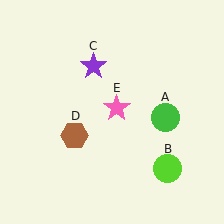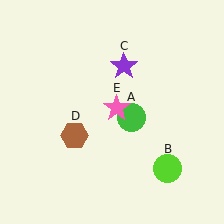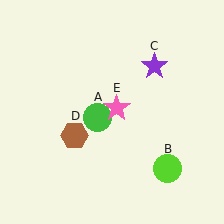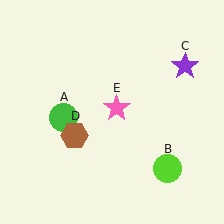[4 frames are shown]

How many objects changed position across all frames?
2 objects changed position: green circle (object A), purple star (object C).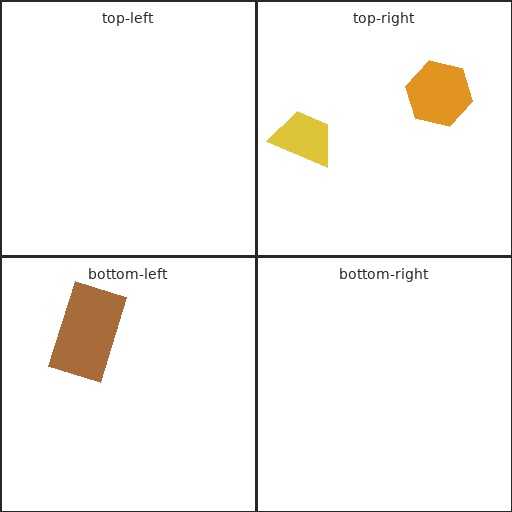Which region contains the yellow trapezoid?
The top-right region.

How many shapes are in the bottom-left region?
1.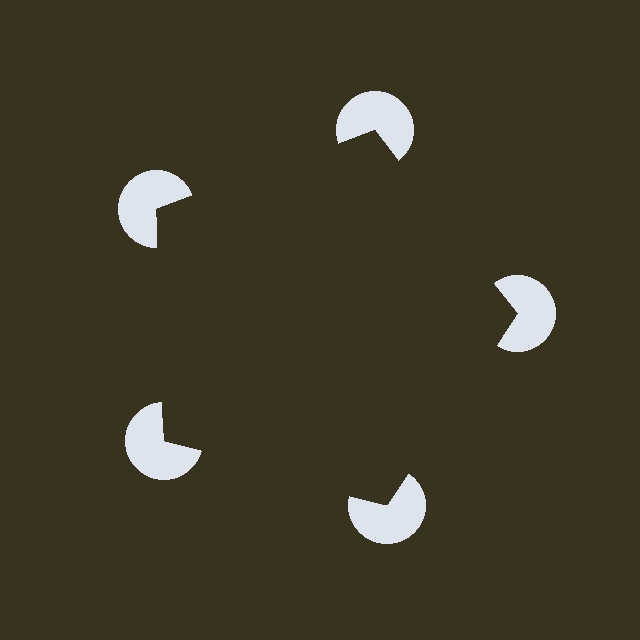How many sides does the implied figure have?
5 sides.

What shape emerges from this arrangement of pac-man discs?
An illusory pentagon — its edges are inferred from the aligned wedge cuts in the pac-man discs, not physically drawn.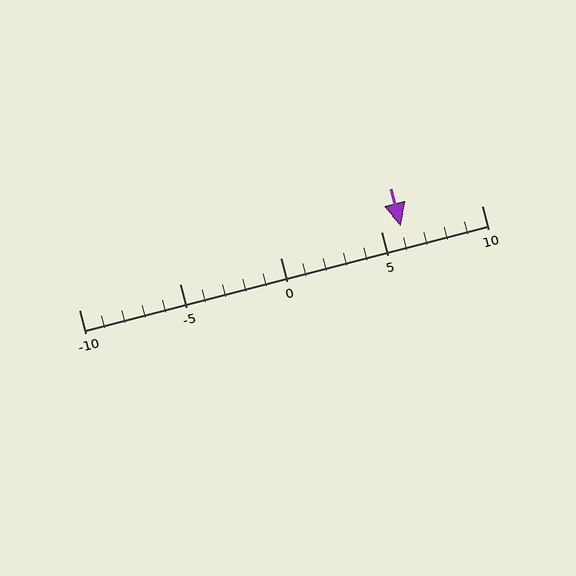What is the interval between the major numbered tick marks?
The major tick marks are spaced 5 units apart.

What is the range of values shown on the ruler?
The ruler shows values from -10 to 10.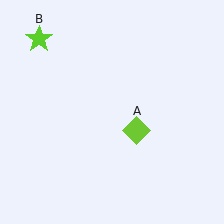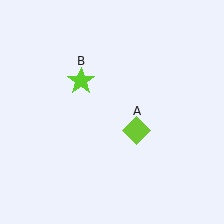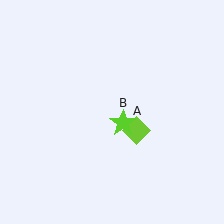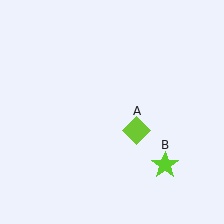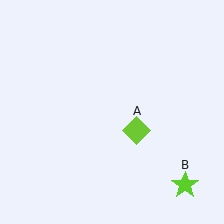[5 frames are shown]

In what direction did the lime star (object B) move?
The lime star (object B) moved down and to the right.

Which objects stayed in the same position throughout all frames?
Lime diamond (object A) remained stationary.